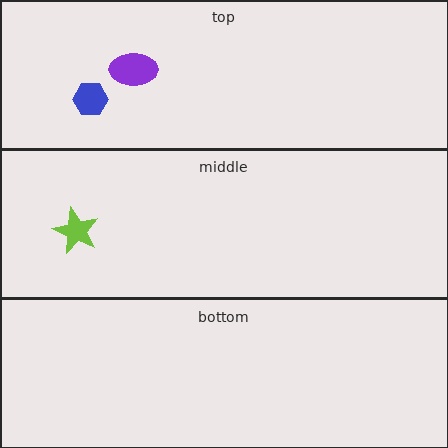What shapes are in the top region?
The purple ellipse, the blue hexagon.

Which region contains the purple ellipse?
The top region.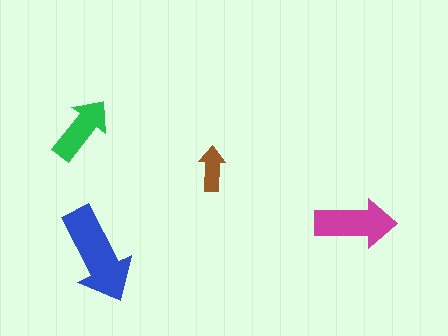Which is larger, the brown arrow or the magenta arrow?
The magenta one.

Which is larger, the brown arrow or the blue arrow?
The blue one.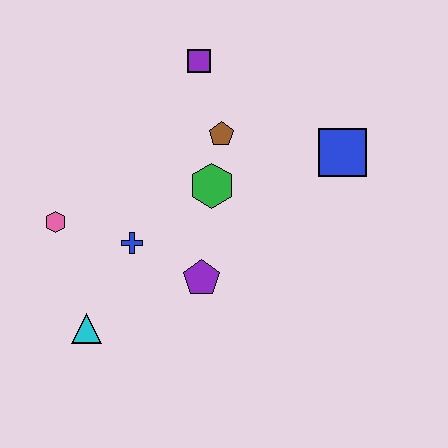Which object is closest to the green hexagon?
The brown pentagon is closest to the green hexagon.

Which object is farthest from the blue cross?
The blue square is farthest from the blue cross.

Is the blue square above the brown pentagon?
No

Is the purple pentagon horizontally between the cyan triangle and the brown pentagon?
Yes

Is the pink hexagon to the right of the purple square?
No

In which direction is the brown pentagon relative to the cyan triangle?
The brown pentagon is above the cyan triangle.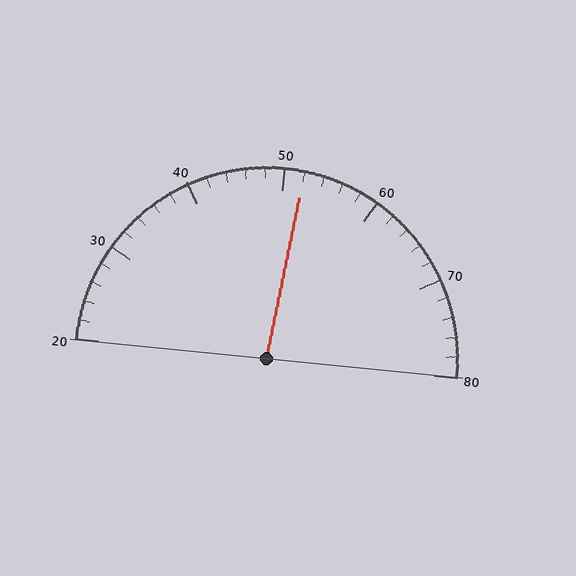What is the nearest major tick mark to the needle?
The nearest major tick mark is 50.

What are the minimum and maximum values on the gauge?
The gauge ranges from 20 to 80.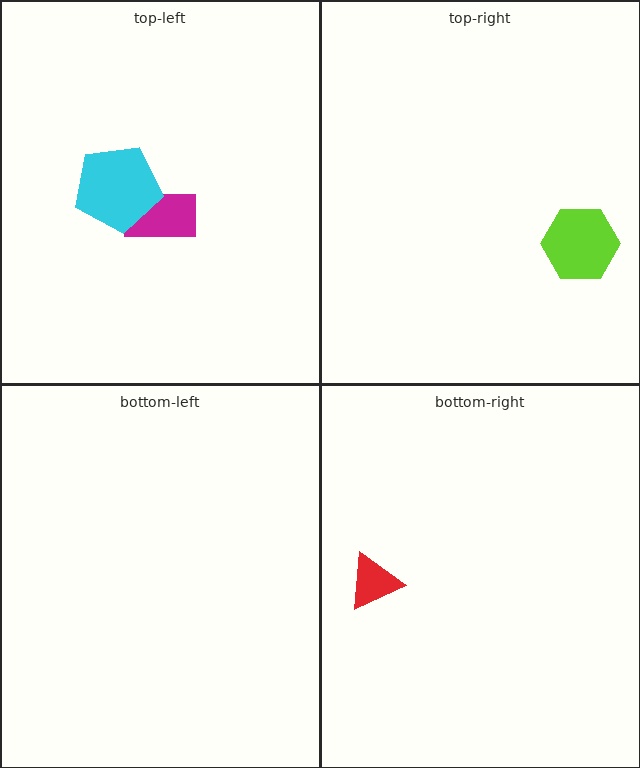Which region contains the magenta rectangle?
The top-left region.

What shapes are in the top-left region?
The magenta rectangle, the cyan pentagon.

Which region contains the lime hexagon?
The top-right region.